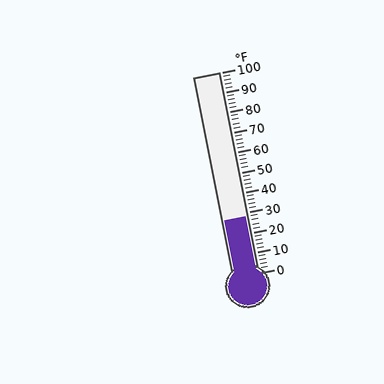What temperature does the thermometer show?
The thermometer shows approximately 28°F.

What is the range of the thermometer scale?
The thermometer scale ranges from 0°F to 100°F.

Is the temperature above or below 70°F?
The temperature is below 70°F.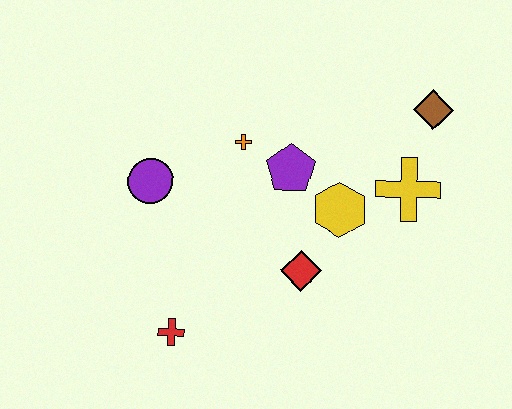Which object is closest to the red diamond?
The yellow hexagon is closest to the red diamond.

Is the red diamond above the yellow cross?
No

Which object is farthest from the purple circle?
The brown diamond is farthest from the purple circle.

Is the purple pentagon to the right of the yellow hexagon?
No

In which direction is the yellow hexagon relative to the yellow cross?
The yellow hexagon is to the left of the yellow cross.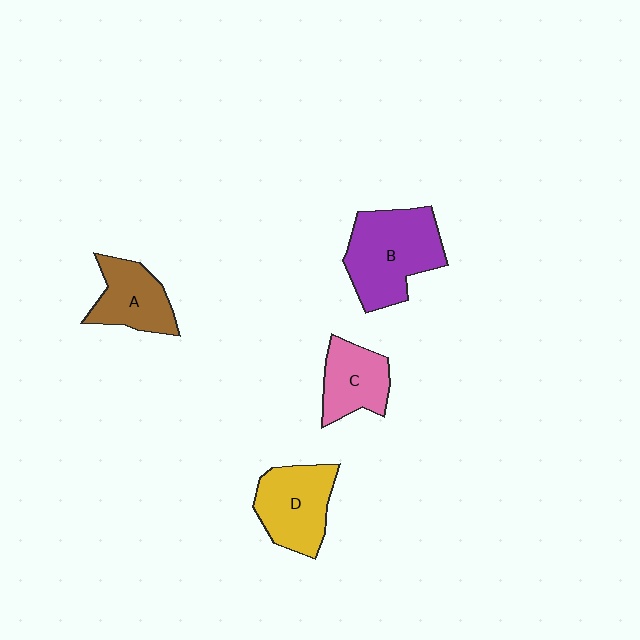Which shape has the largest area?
Shape B (purple).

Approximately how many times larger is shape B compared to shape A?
Approximately 1.6 times.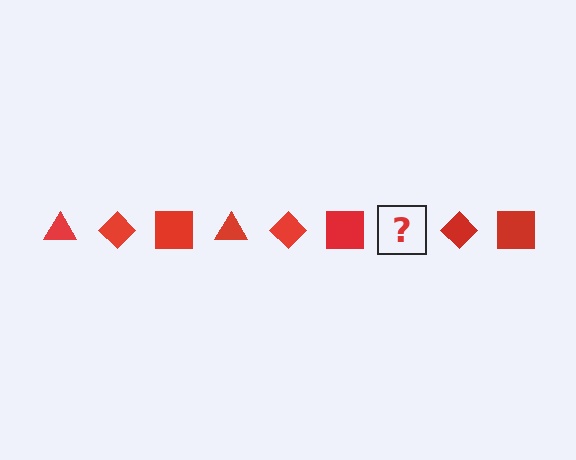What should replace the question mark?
The question mark should be replaced with a red triangle.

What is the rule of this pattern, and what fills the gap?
The rule is that the pattern cycles through triangle, diamond, square shapes in red. The gap should be filled with a red triangle.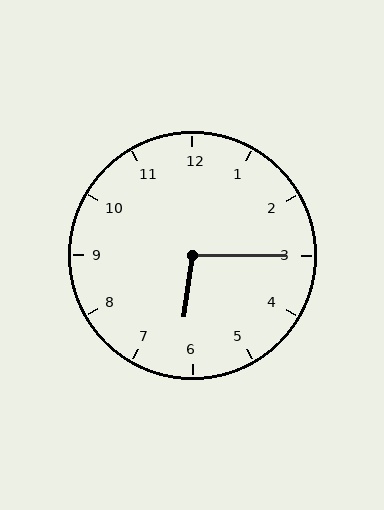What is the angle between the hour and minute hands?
Approximately 98 degrees.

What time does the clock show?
6:15.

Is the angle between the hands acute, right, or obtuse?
It is obtuse.